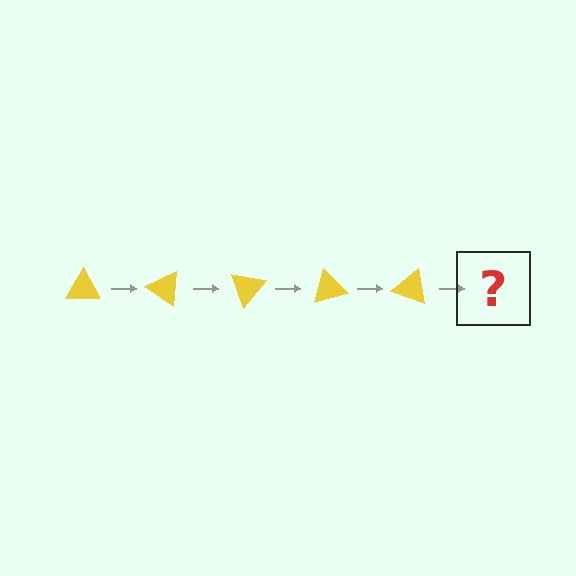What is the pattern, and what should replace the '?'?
The pattern is that the triangle rotates 35 degrees each step. The '?' should be a yellow triangle rotated 175 degrees.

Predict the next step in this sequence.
The next step is a yellow triangle rotated 175 degrees.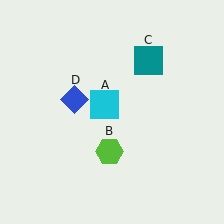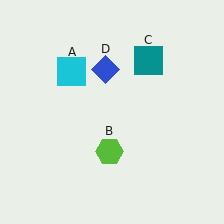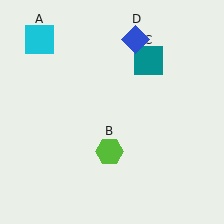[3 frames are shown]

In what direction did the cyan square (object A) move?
The cyan square (object A) moved up and to the left.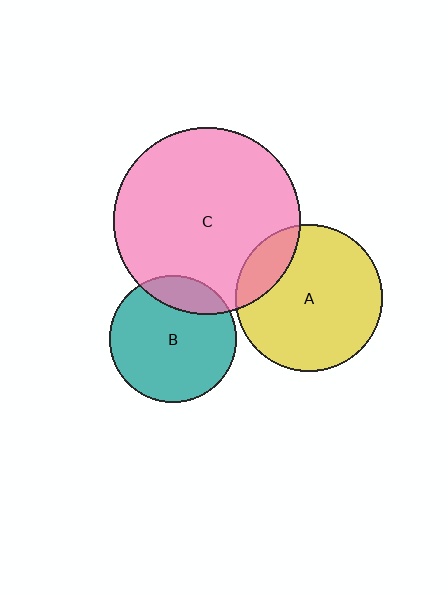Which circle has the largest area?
Circle C (pink).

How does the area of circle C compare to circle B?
Approximately 2.2 times.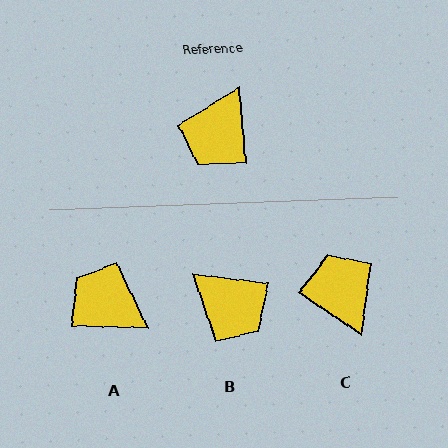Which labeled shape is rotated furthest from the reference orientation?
C, about 129 degrees away.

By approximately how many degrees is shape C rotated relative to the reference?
Approximately 129 degrees clockwise.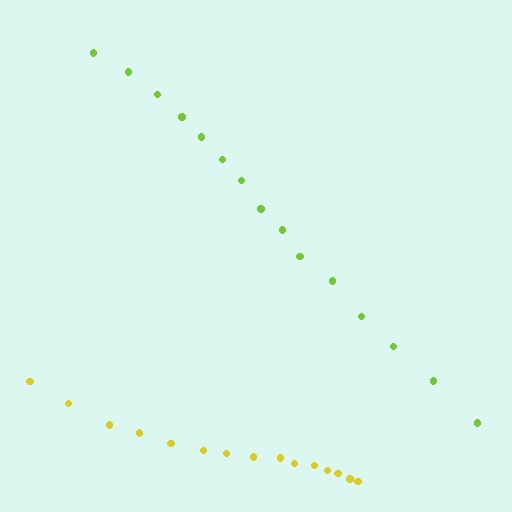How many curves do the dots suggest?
There are 2 distinct paths.